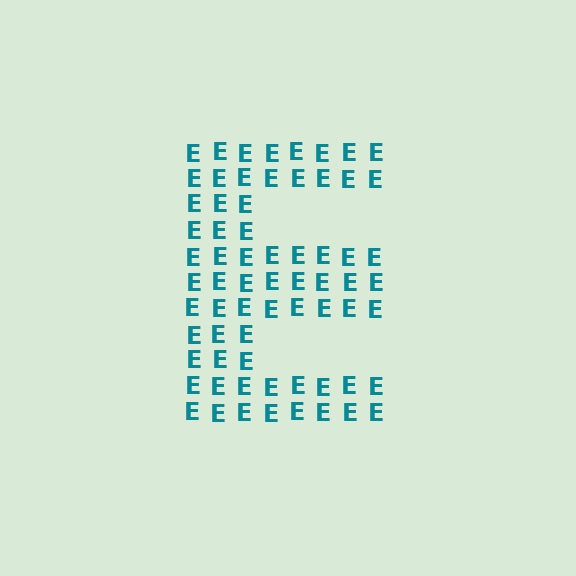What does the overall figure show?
The overall figure shows the letter E.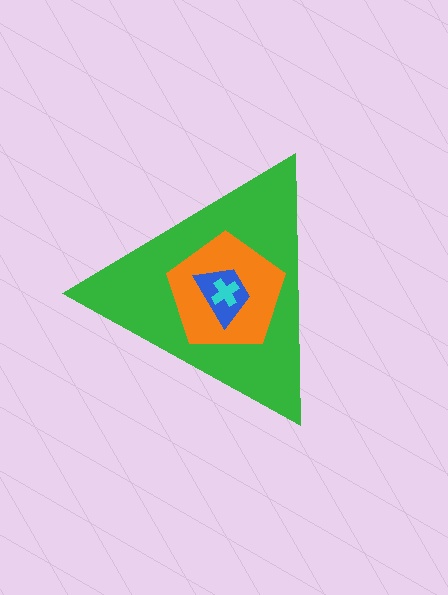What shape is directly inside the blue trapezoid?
The cyan cross.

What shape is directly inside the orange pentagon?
The blue trapezoid.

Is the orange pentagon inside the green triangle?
Yes.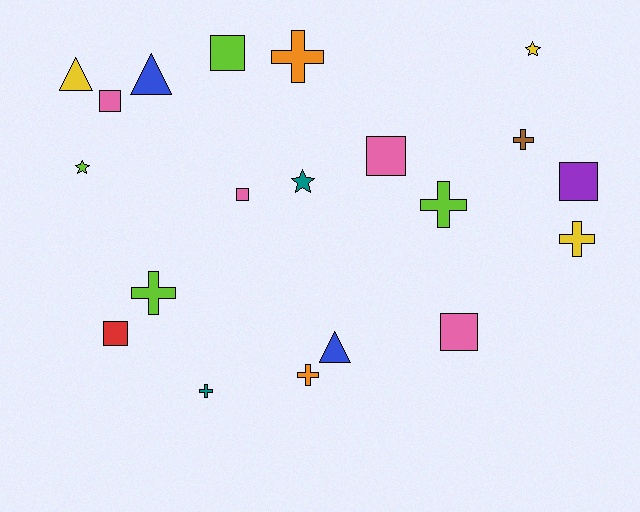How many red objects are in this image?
There is 1 red object.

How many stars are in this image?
There are 3 stars.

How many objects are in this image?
There are 20 objects.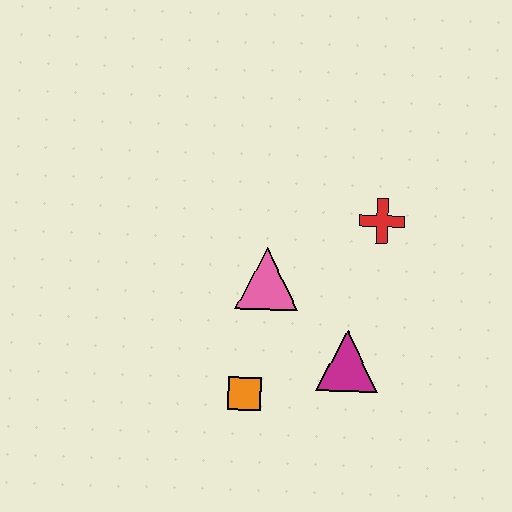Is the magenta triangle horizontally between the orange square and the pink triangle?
No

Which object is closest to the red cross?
The pink triangle is closest to the red cross.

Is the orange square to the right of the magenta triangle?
No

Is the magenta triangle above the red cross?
No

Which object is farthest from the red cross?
The orange square is farthest from the red cross.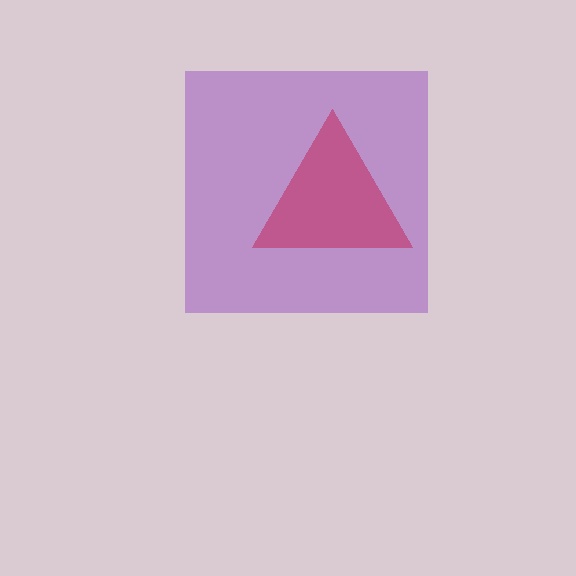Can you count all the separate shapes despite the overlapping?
Yes, there are 2 separate shapes.